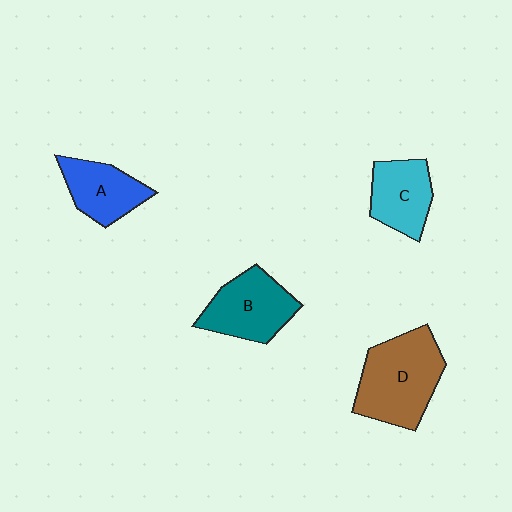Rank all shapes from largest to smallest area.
From largest to smallest: D (brown), B (teal), C (cyan), A (blue).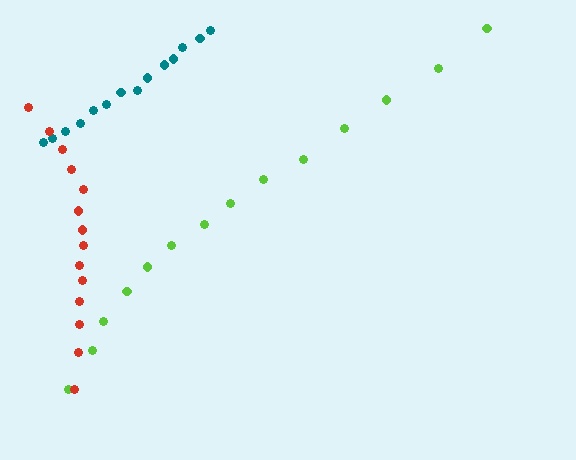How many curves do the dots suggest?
There are 3 distinct paths.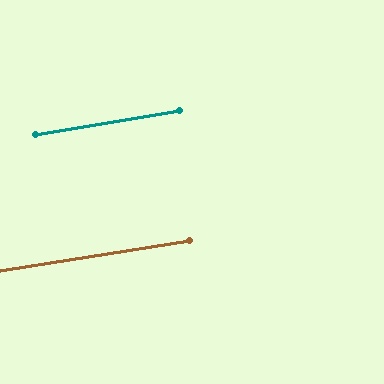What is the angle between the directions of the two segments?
Approximately 0 degrees.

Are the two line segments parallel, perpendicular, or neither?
Parallel — their directions differ by only 0.4°.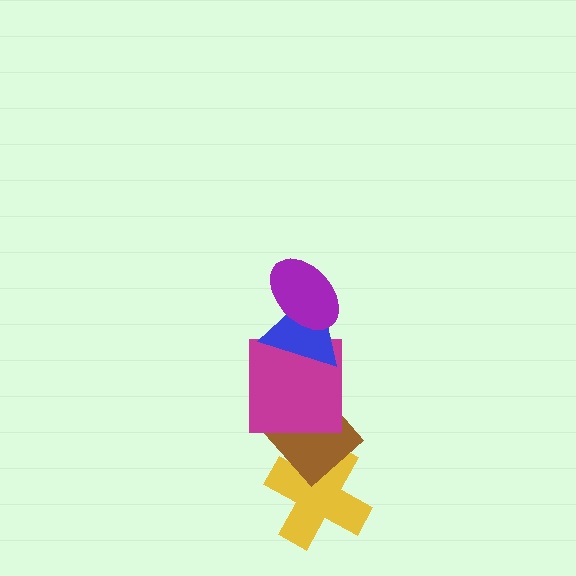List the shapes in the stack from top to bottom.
From top to bottom: the purple ellipse, the blue triangle, the magenta square, the brown diamond, the yellow cross.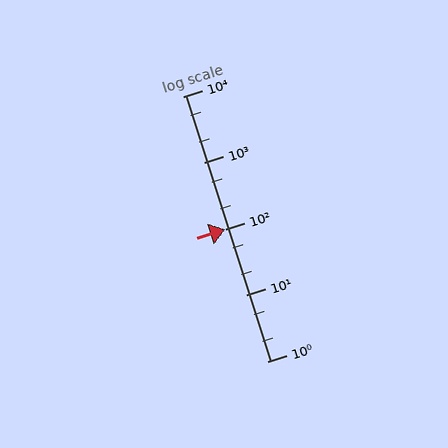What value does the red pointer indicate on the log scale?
The pointer indicates approximately 98.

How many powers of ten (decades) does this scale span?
The scale spans 4 decades, from 1 to 10000.